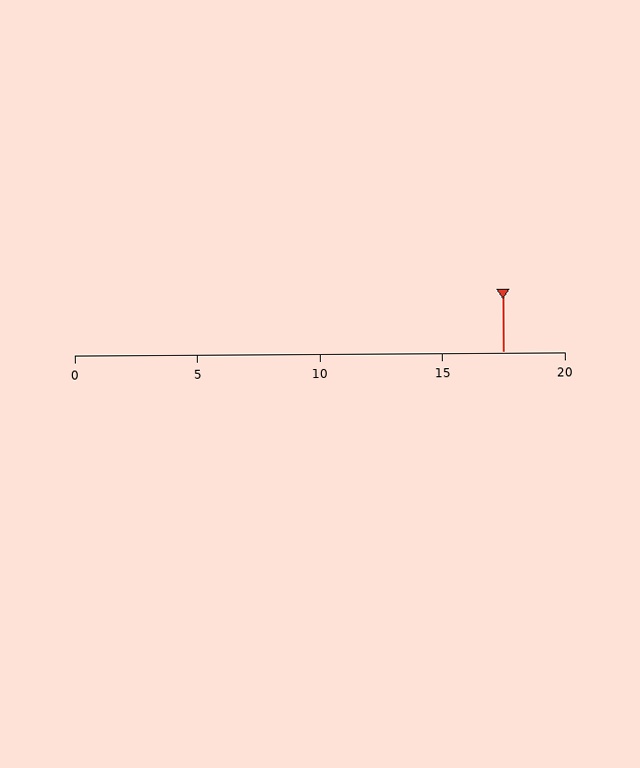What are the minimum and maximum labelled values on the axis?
The axis runs from 0 to 20.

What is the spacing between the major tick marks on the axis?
The major ticks are spaced 5 apart.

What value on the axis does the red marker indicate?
The marker indicates approximately 17.5.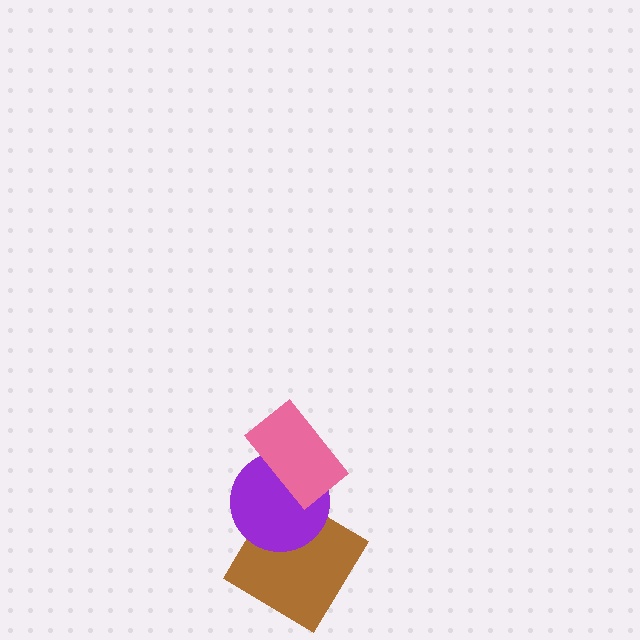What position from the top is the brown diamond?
The brown diamond is 3rd from the top.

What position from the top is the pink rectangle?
The pink rectangle is 1st from the top.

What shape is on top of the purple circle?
The pink rectangle is on top of the purple circle.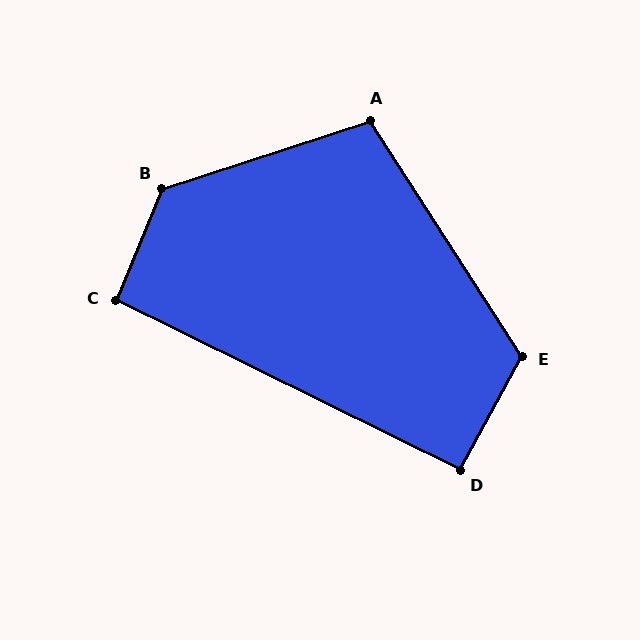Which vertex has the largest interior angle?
B, at approximately 131 degrees.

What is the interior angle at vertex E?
Approximately 119 degrees (obtuse).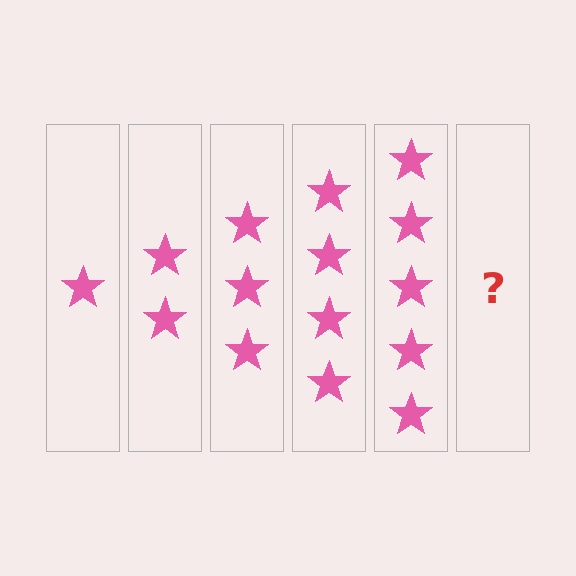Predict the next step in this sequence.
The next step is 6 stars.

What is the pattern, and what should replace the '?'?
The pattern is that each step adds one more star. The '?' should be 6 stars.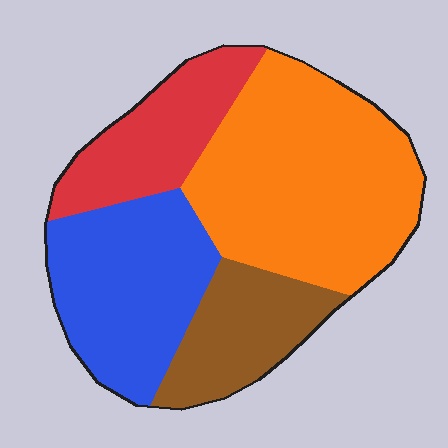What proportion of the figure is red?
Red takes up about one sixth (1/6) of the figure.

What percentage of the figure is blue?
Blue takes up about one quarter (1/4) of the figure.